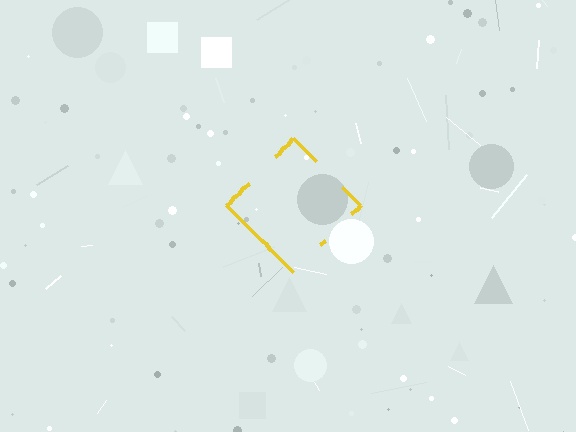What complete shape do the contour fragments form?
The contour fragments form a diamond.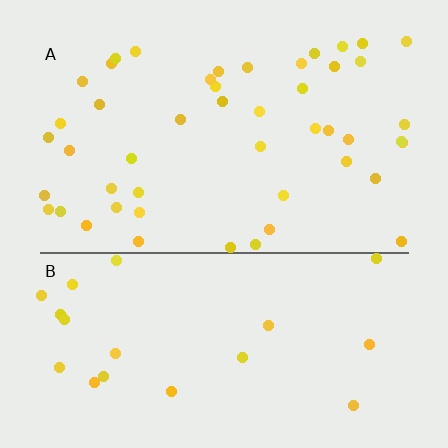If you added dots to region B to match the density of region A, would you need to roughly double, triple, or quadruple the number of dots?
Approximately double.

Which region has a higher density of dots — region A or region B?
A (the top).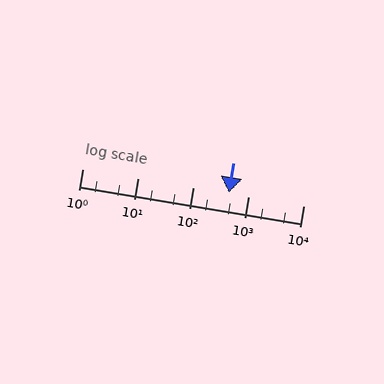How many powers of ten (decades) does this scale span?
The scale spans 4 decades, from 1 to 10000.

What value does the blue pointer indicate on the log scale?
The pointer indicates approximately 440.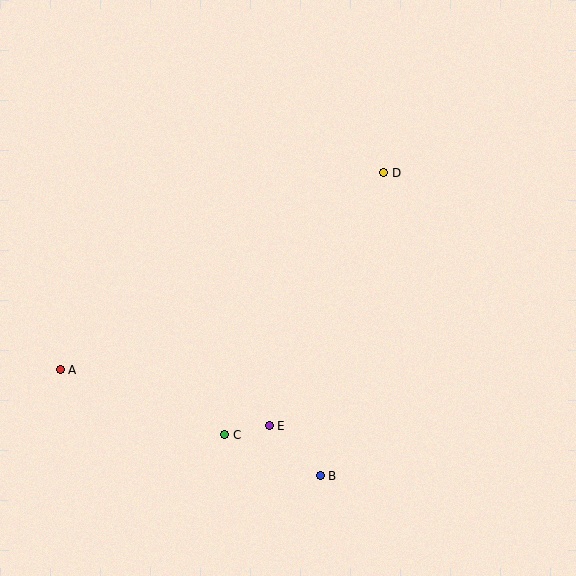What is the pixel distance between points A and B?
The distance between A and B is 281 pixels.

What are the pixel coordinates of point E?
Point E is at (269, 426).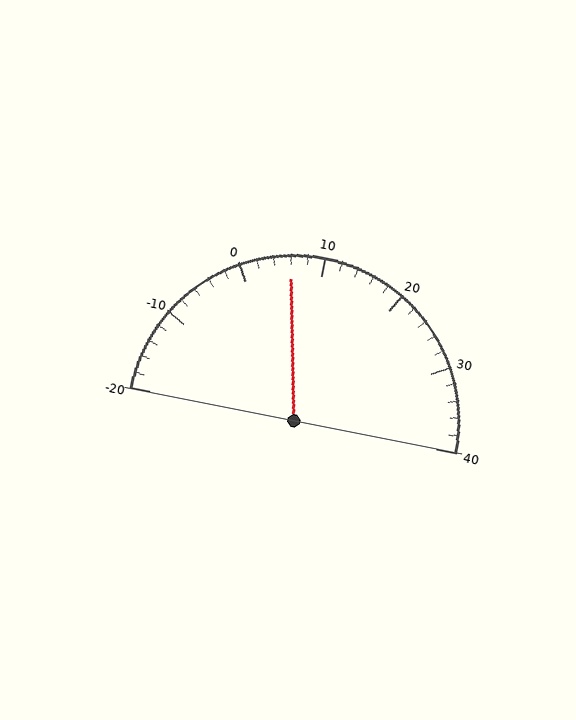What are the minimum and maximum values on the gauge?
The gauge ranges from -20 to 40.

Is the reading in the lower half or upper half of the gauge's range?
The reading is in the lower half of the range (-20 to 40).